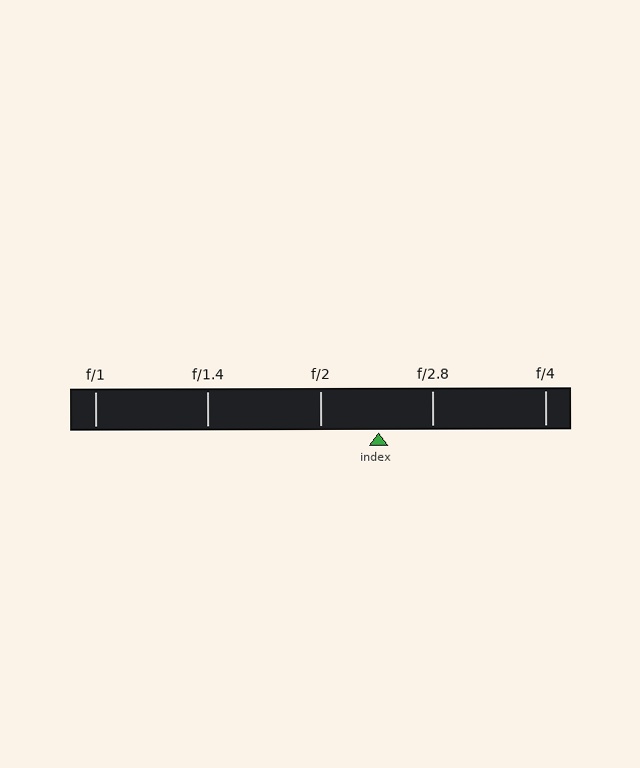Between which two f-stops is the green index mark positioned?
The index mark is between f/2 and f/2.8.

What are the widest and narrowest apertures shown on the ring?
The widest aperture shown is f/1 and the narrowest is f/4.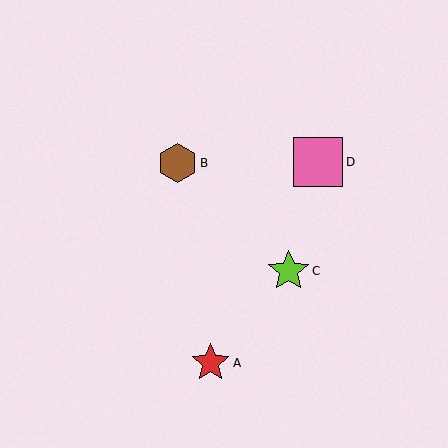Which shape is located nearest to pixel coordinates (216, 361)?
The red star (labeled A) at (211, 363) is nearest to that location.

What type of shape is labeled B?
Shape B is a brown hexagon.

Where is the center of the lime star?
The center of the lime star is at (289, 271).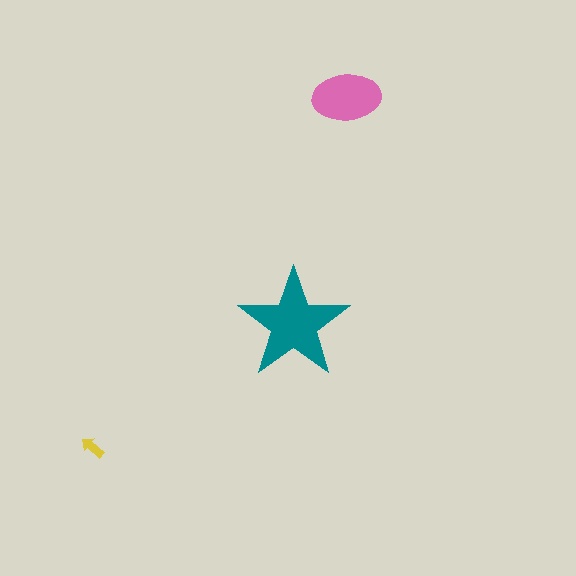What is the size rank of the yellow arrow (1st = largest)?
3rd.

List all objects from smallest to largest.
The yellow arrow, the pink ellipse, the teal star.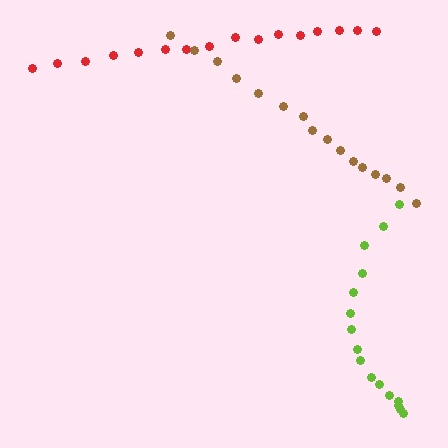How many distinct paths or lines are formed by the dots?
There are 3 distinct paths.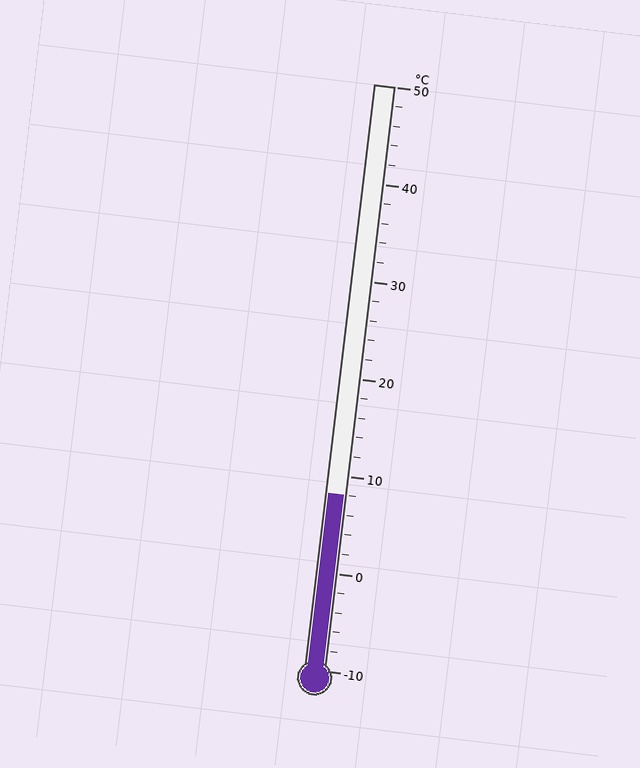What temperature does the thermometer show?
The thermometer shows approximately 8°C.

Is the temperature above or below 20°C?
The temperature is below 20°C.